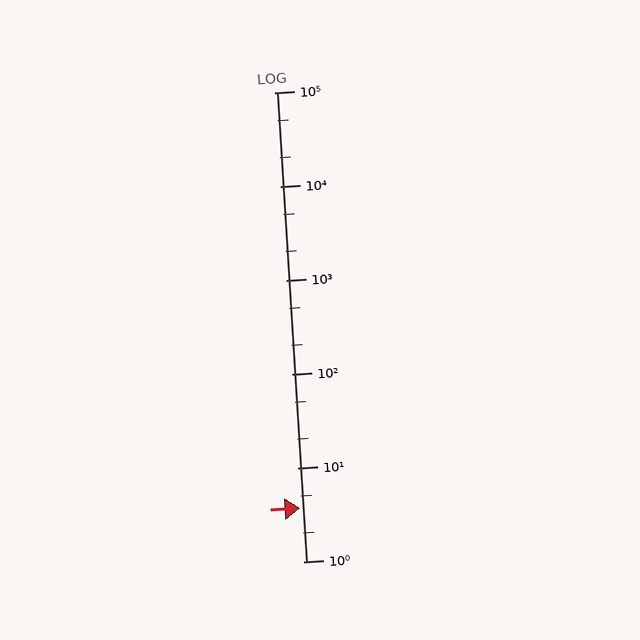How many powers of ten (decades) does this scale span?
The scale spans 5 decades, from 1 to 100000.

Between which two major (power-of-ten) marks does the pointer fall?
The pointer is between 1 and 10.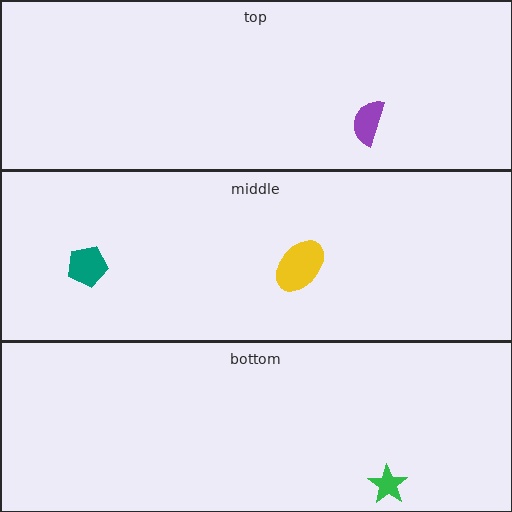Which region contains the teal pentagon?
The middle region.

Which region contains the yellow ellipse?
The middle region.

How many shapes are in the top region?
1.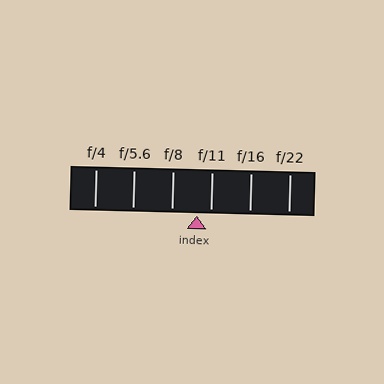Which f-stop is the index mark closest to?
The index mark is closest to f/11.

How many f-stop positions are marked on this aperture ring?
There are 6 f-stop positions marked.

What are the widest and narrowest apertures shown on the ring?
The widest aperture shown is f/4 and the narrowest is f/22.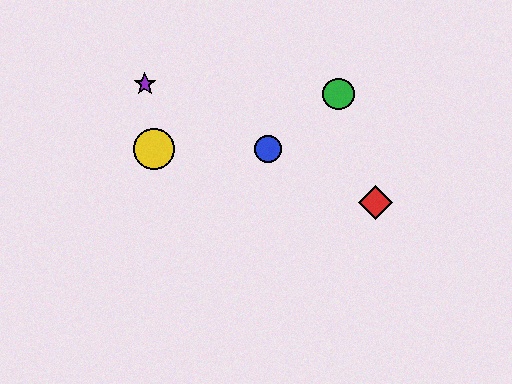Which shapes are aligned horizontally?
The blue circle, the yellow circle are aligned horizontally.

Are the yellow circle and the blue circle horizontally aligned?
Yes, both are at y≈149.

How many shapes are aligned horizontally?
2 shapes (the blue circle, the yellow circle) are aligned horizontally.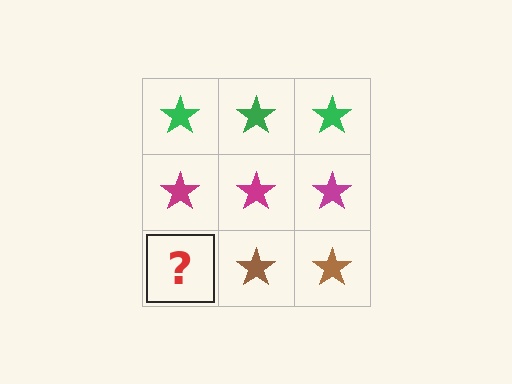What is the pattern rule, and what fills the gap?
The rule is that each row has a consistent color. The gap should be filled with a brown star.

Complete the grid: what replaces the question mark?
The question mark should be replaced with a brown star.